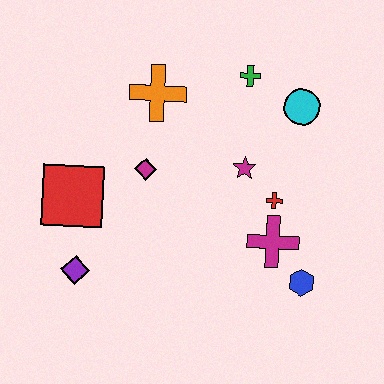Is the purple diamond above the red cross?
No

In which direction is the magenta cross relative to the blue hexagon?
The magenta cross is above the blue hexagon.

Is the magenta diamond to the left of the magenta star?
Yes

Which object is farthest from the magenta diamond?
The blue hexagon is farthest from the magenta diamond.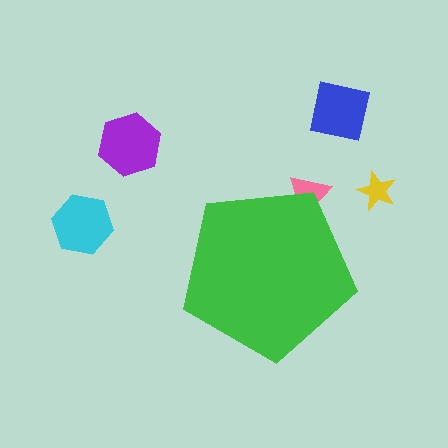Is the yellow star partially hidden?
No, the yellow star is fully visible.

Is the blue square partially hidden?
No, the blue square is fully visible.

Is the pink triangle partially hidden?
Yes, the pink triangle is partially hidden behind the green pentagon.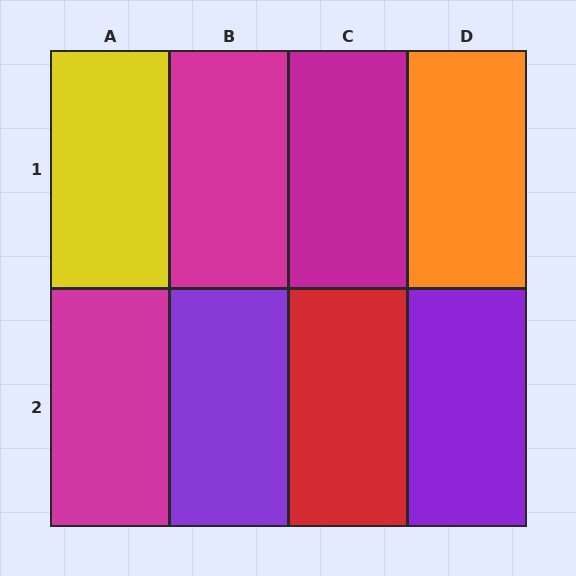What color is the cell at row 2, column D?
Purple.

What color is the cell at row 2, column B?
Purple.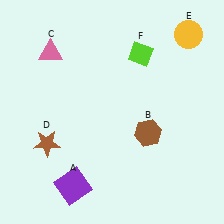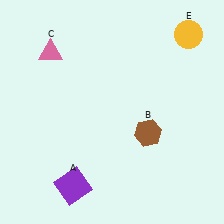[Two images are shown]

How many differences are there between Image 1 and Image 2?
There are 2 differences between the two images.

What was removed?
The brown star (D), the lime diamond (F) were removed in Image 2.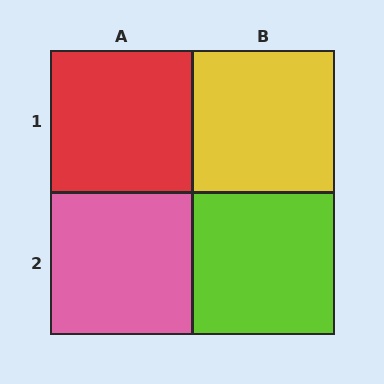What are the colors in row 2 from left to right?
Pink, lime.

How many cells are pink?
1 cell is pink.